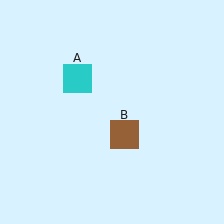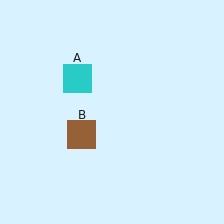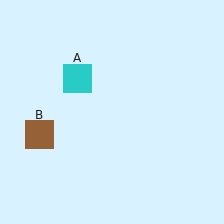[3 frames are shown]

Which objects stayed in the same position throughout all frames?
Cyan square (object A) remained stationary.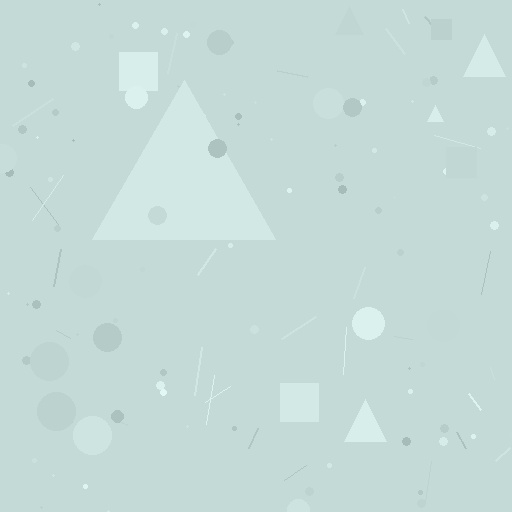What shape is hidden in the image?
A triangle is hidden in the image.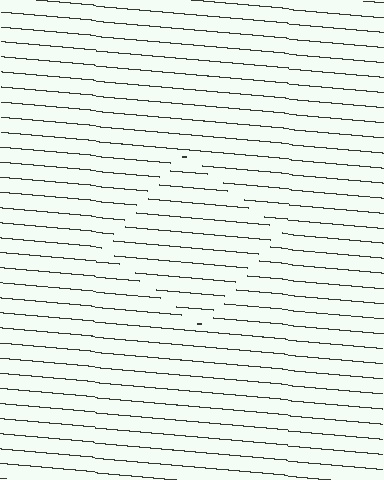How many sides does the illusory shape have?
4 sides — the line-ends trace a square.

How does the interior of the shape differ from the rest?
The interior of the shape contains the same grating, shifted by half a period — the contour is defined by the phase discontinuity where line-ends from the inner and outer gratings abut.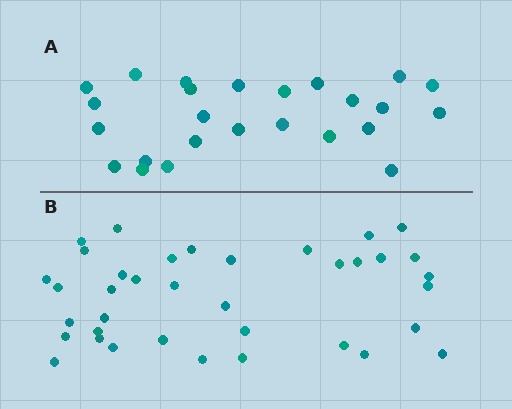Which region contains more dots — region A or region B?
Region B (the bottom region) has more dots.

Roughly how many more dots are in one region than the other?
Region B has roughly 12 or so more dots than region A.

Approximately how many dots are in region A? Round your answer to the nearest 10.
About 20 dots. (The exact count is 25, which rounds to 20.)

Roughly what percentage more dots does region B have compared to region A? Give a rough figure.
About 50% more.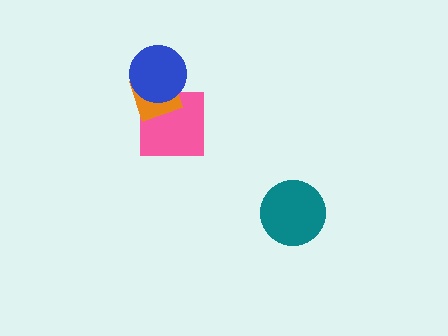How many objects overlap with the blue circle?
2 objects overlap with the blue circle.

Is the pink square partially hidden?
Yes, it is partially covered by another shape.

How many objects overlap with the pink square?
2 objects overlap with the pink square.